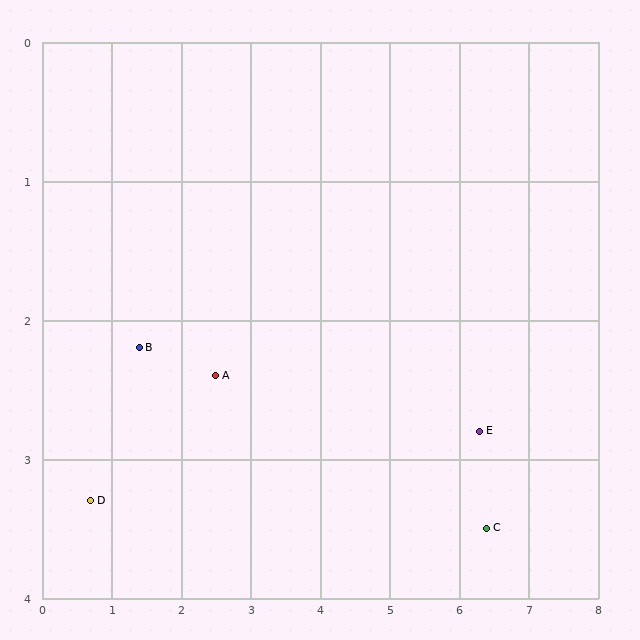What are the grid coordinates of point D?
Point D is at approximately (0.7, 3.3).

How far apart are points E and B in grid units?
Points E and B are about 4.9 grid units apart.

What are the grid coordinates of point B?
Point B is at approximately (1.4, 2.2).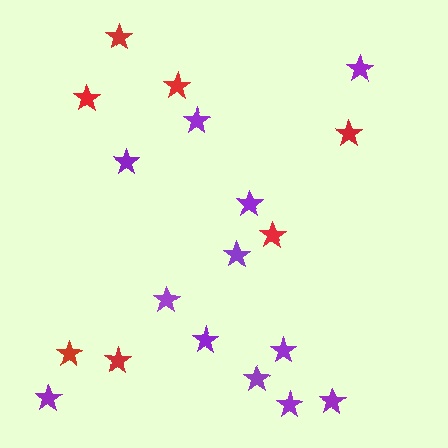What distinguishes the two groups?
There are 2 groups: one group of red stars (7) and one group of purple stars (12).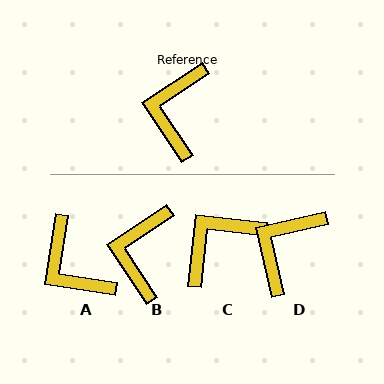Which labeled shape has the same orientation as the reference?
B.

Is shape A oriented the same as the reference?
No, it is off by about 48 degrees.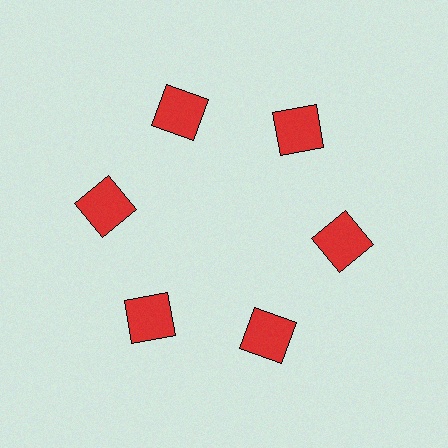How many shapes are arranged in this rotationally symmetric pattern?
There are 6 shapes, arranged in 6 groups of 1.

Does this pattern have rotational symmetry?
Yes, this pattern has 6-fold rotational symmetry. It looks the same after rotating 60 degrees around the center.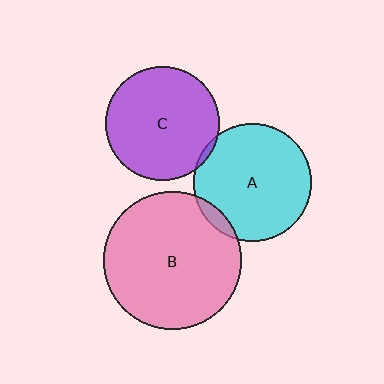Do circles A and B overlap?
Yes.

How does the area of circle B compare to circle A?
Approximately 1.4 times.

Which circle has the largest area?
Circle B (pink).